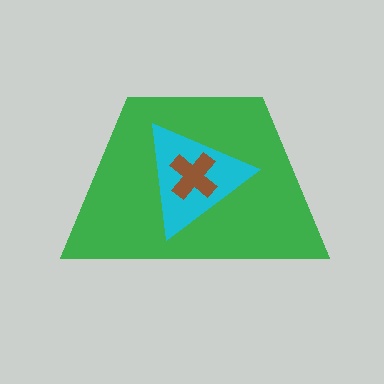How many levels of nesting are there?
3.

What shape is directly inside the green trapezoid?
The cyan triangle.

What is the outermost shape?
The green trapezoid.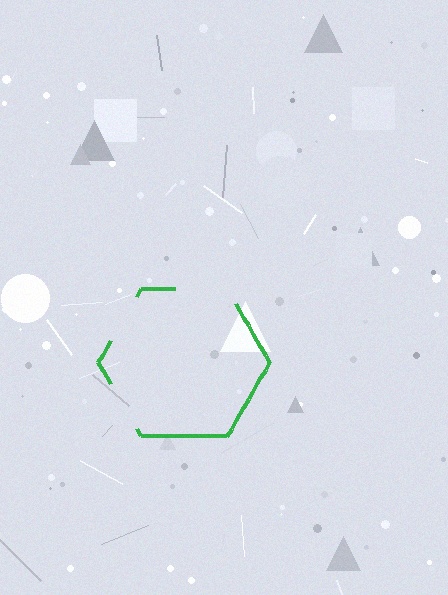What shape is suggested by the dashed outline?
The dashed outline suggests a hexagon.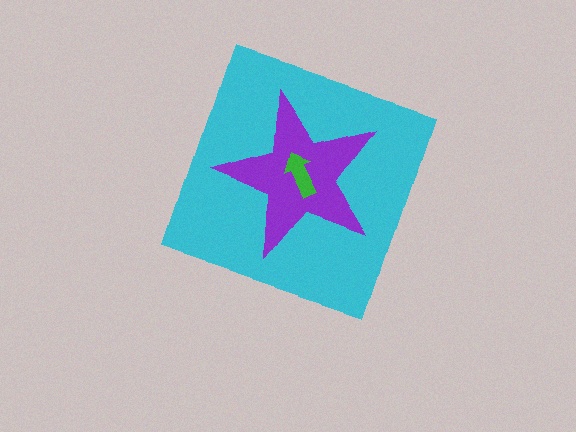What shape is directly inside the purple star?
The green arrow.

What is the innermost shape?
The green arrow.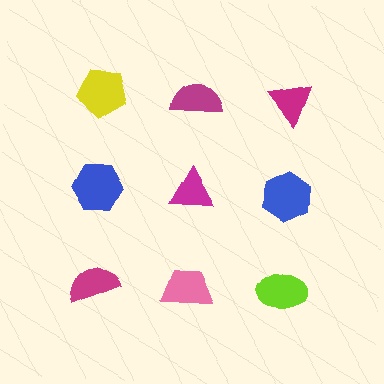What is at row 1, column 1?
A yellow pentagon.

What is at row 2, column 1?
A blue hexagon.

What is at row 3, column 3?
A lime ellipse.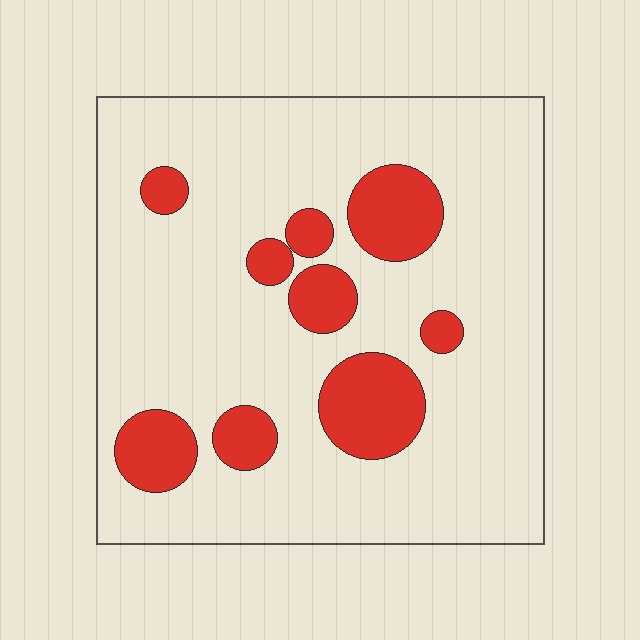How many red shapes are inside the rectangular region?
9.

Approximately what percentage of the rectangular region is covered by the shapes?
Approximately 20%.